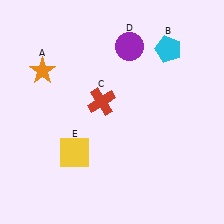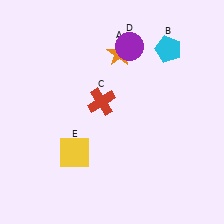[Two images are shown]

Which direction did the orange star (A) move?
The orange star (A) moved right.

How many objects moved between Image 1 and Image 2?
1 object moved between the two images.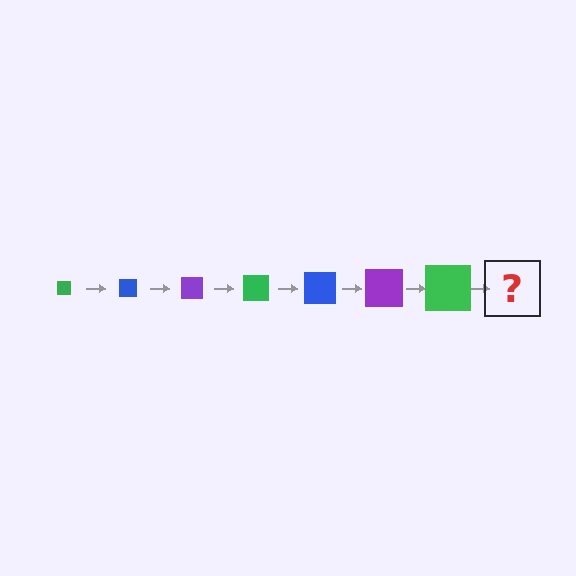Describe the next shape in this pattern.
It should be a blue square, larger than the previous one.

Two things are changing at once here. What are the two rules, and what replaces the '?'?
The two rules are that the square grows larger each step and the color cycles through green, blue, and purple. The '?' should be a blue square, larger than the previous one.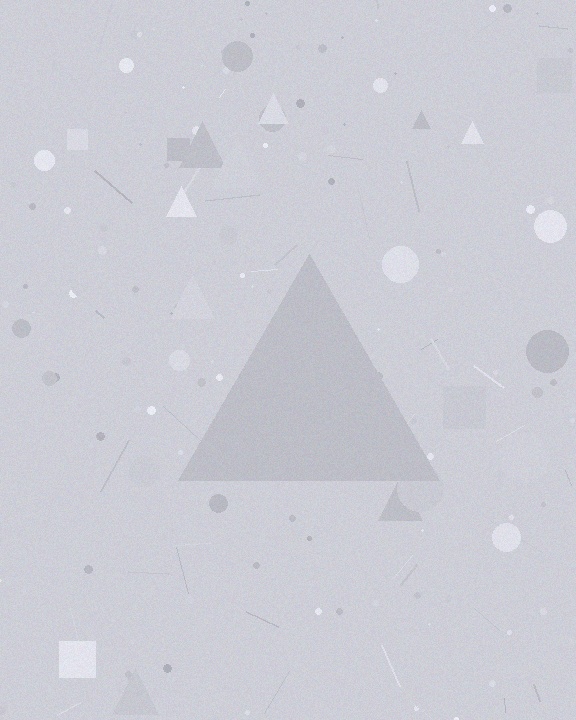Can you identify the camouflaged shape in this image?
The camouflaged shape is a triangle.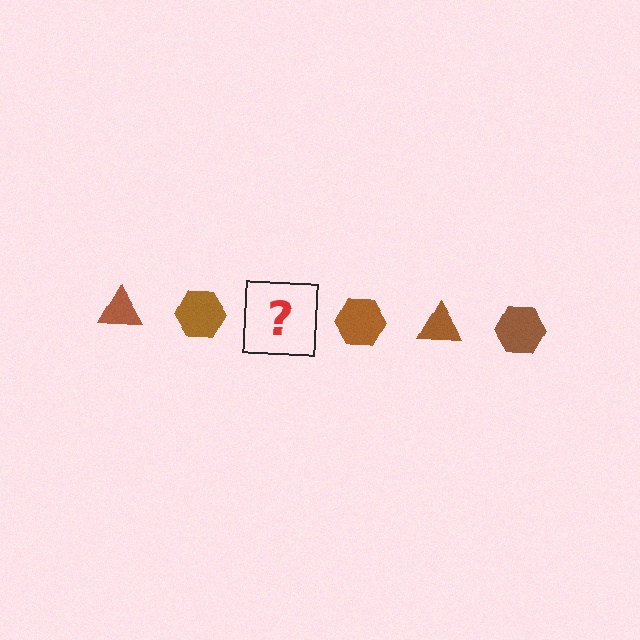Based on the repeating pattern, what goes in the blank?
The blank should be a brown triangle.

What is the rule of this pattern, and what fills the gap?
The rule is that the pattern cycles through triangle, hexagon shapes in brown. The gap should be filled with a brown triangle.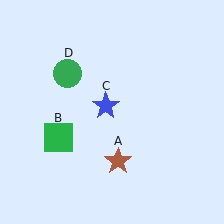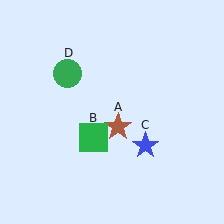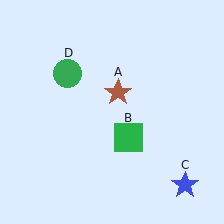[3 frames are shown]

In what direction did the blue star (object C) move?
The blue star (object C) moved down and to the right.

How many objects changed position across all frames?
3 objects changed position: brown star (object A), green square (object B), blue star (object C).